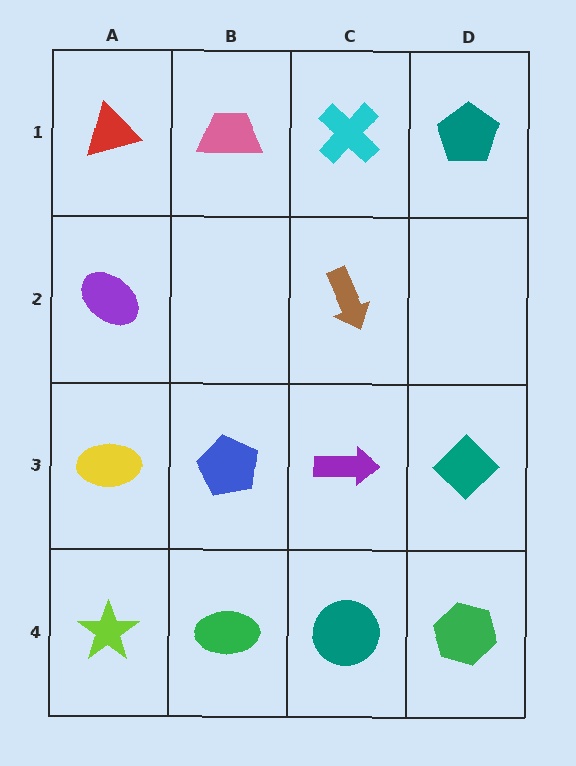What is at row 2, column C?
A brown arrow.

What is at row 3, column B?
A blue pentagon.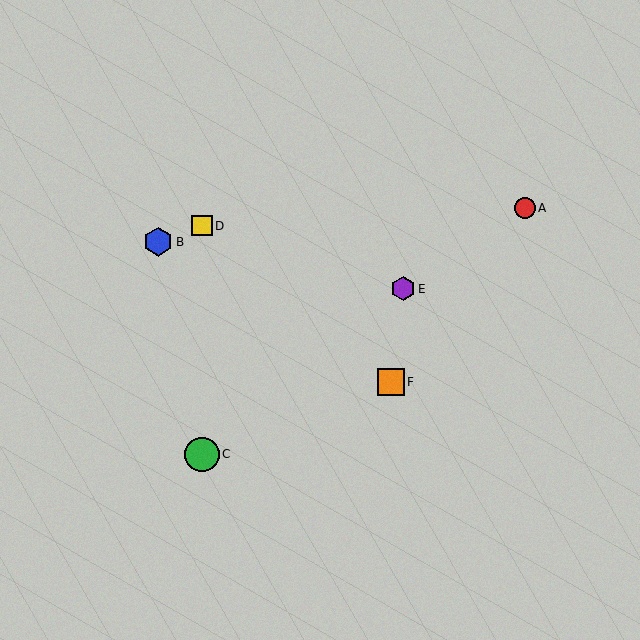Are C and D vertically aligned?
Yes, both are at x≈202.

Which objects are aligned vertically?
Objects C, D are aligned vertically.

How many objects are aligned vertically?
2 objects (C, D) are aligned vertically.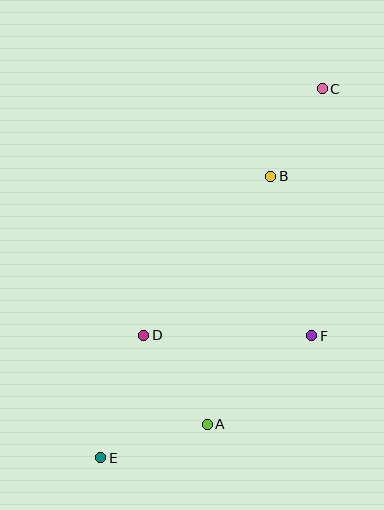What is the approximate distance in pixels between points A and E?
The distance between A and E is approximately 112 pixels.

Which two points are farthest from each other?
Points C and E are farthest from each other.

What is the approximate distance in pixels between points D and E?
The distance between D and E is approximately 130 pixels.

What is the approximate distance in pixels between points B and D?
The distance between B and D is approximately 203 pixels.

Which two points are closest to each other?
Points B and C are closest to each other.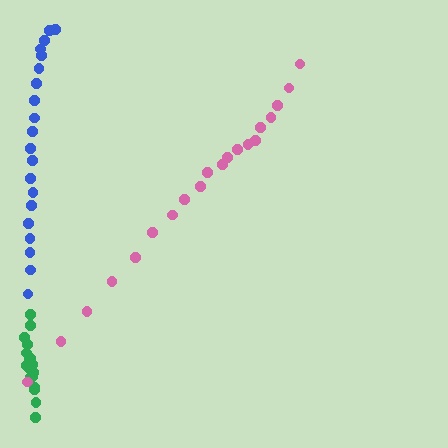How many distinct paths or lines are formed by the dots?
There are 3 distinct paths.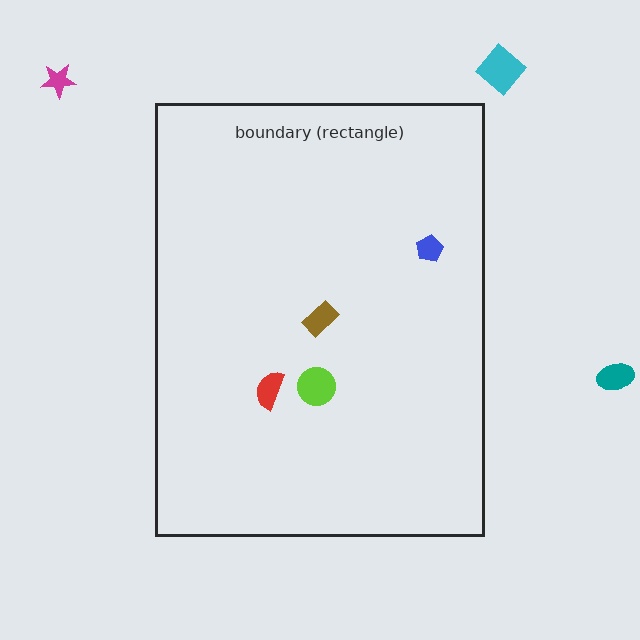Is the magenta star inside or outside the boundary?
Outside.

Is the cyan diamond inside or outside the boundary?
Outside.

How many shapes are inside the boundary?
4 inside, 3 outside.